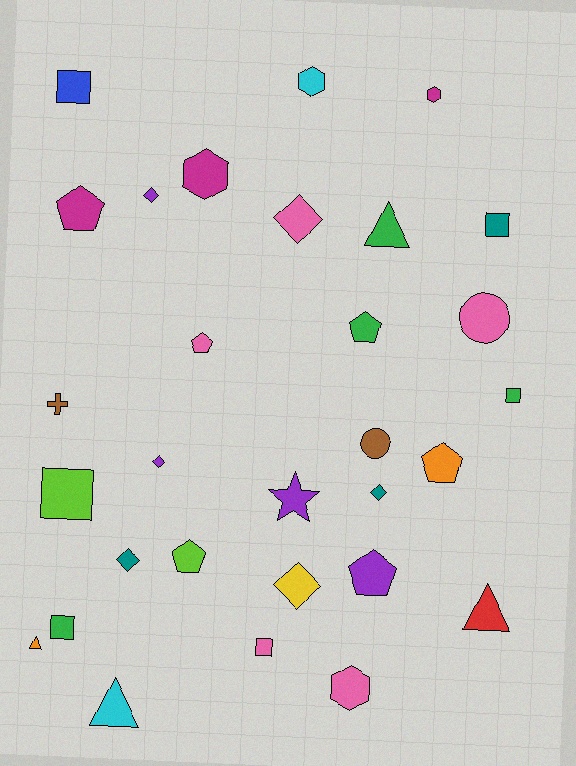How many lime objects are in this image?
There are 2 lime objects.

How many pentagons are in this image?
There are 6 pentagons.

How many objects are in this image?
There are 30 objects.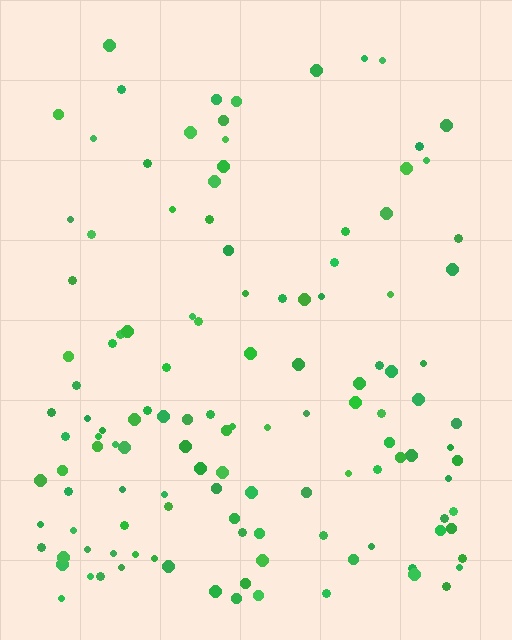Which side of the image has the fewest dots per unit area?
The top.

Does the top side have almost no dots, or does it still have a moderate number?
Still a moderate number, just noticeably fewer than the bottom.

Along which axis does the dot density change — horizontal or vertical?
Vertical.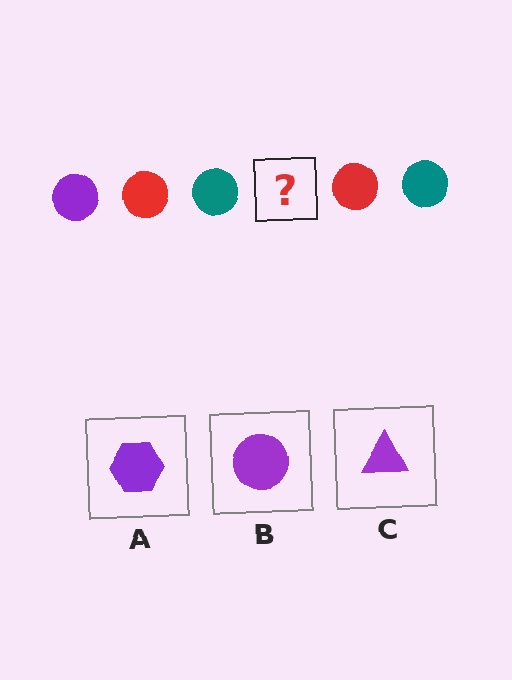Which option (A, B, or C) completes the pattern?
B.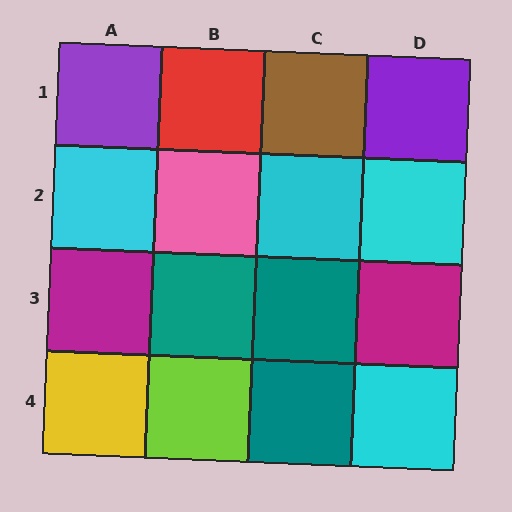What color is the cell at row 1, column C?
Brown.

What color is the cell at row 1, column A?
Purple.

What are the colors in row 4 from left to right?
Yellow, lime, teal, cyan.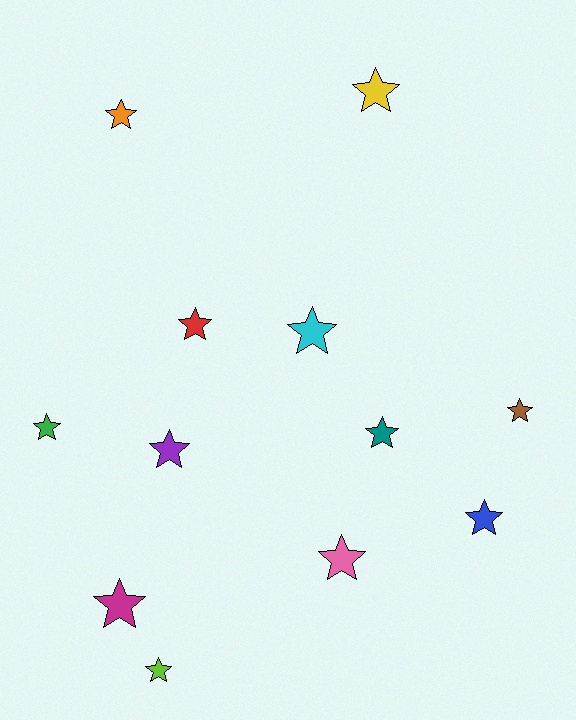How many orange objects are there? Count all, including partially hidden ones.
There is 1 orange object.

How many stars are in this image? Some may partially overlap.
There are 12 stars.